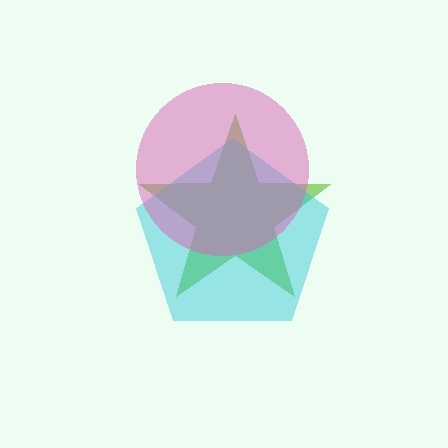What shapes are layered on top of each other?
The layered shapes are: a lime star, a cyan pentagon, a pink circle.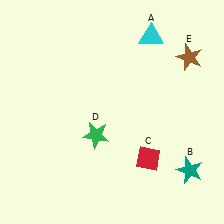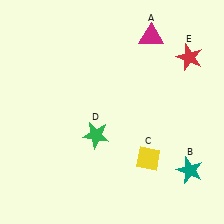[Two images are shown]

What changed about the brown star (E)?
In Image 1, E is brown. In Image 2, it changed to red.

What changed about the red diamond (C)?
In Image 1, C is red. In Image 2, it changed to yellow.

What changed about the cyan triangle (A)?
In Image 1, A is cyan. In Image 2, it changed to magenta.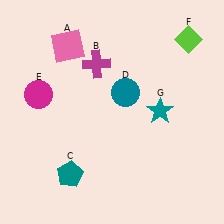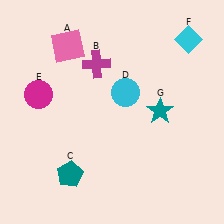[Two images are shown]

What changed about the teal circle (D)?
In Image 1, D is teal. In Image 2, it changed to cyan.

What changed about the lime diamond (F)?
In Image 1, F is lime. In Image 2, it changed to cyan.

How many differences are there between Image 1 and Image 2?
There are 2 differences between the two images.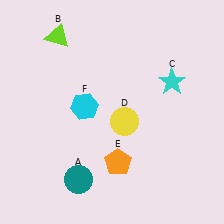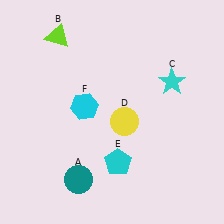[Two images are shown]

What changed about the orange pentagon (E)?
In Image 1, E is orange. In Image 2, it changed to cyan.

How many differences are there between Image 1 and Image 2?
There is 1 difference between the two images.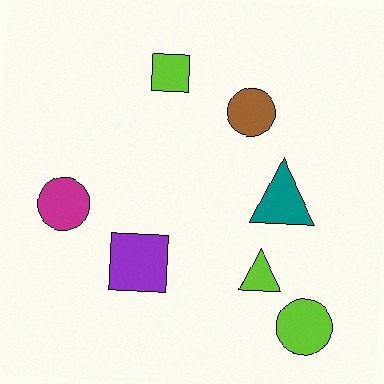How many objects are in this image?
There are 7 objects.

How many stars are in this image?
There are no stars.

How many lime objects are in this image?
There are 3 lime objects.